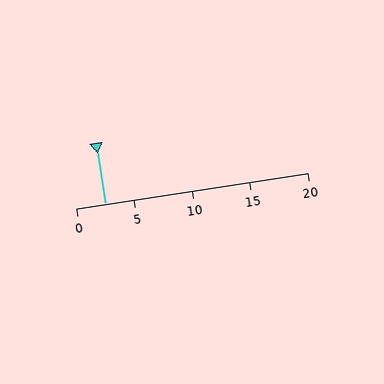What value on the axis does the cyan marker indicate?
The marker indicates approximately 2.5.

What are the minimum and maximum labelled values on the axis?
The axis runs from 0 to 20.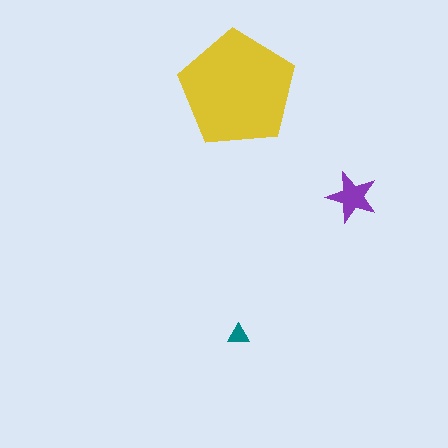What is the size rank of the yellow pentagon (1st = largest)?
1st.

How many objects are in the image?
There are 3 objects in the image.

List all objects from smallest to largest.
The teal triangle, the purple star, the yellow pentagon.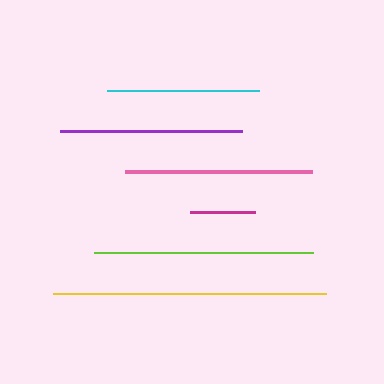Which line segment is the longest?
The yellow line is the longest at approximately 273 pixels.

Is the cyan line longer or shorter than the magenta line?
The cyan line is longer than the magenta line.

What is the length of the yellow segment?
The yellow segment is approximately 273 pixels long.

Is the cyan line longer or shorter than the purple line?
The purple line is longer than the cyan line.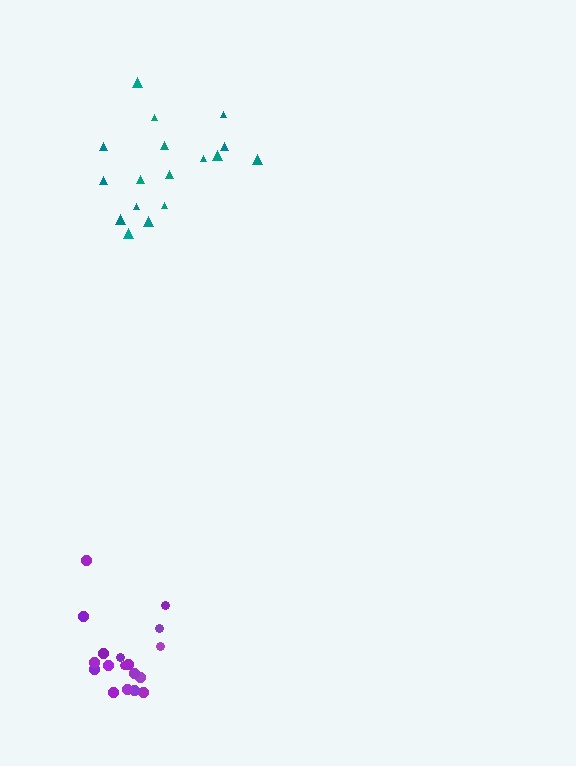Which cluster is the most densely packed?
Purple.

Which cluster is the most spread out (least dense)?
Teal.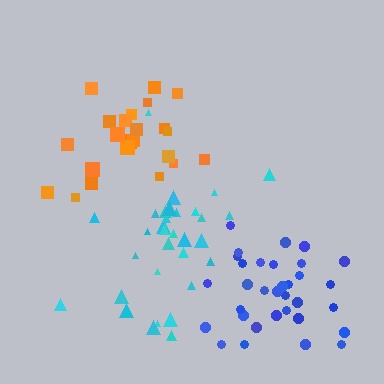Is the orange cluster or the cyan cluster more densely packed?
Orange.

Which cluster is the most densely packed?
Blue.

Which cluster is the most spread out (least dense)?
Cyan.